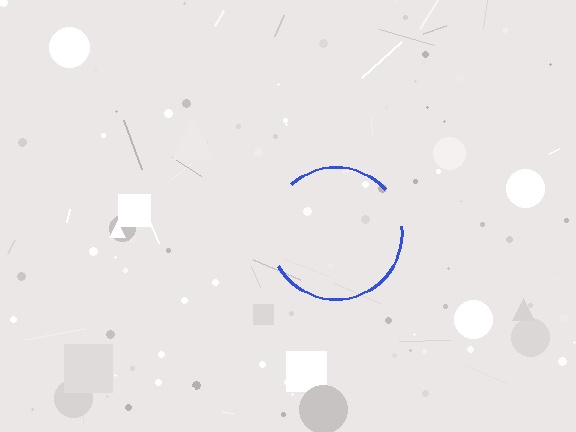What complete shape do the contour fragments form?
The contour fragments form a circle.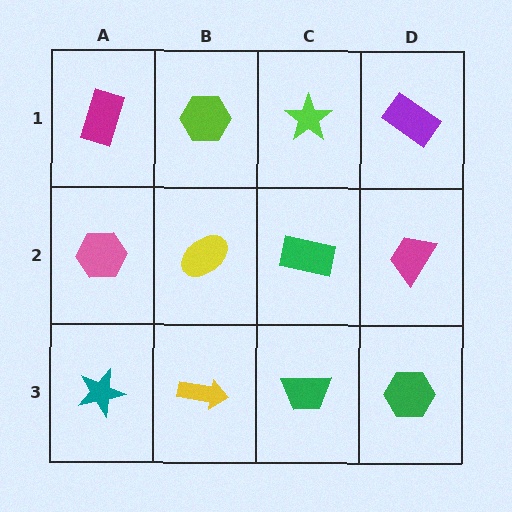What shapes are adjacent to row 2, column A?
A magenta rectangle (row 1, column A), a teal star (row 3, column A), a yellow ellipse (row 2, column B).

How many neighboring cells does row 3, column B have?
3.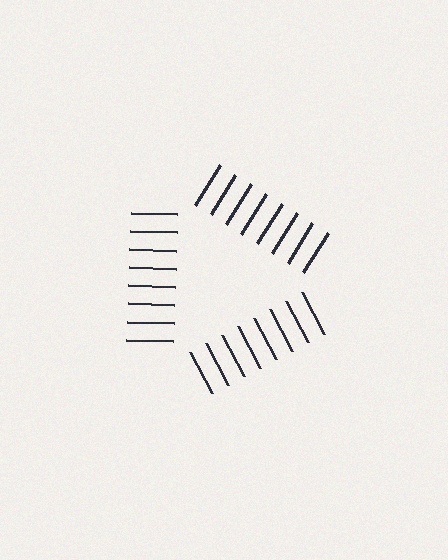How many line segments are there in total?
24 — 8 along each of the 3 edges.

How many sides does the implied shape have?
3 sides — the line-ends trace a triangle.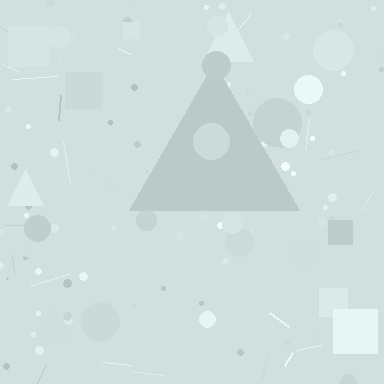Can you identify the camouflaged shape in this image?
The camouflaged shape is a triangle.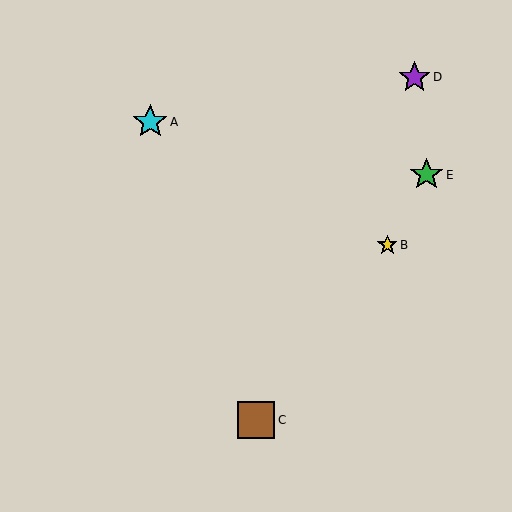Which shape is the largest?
The brown square (labeled C) is the largest.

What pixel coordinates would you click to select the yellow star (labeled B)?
Click at (387, 245) to select the yellow star B.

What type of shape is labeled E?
Shape E is a green star.